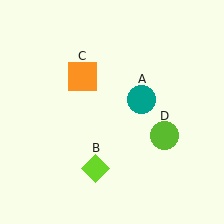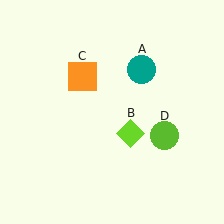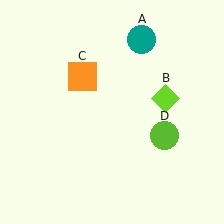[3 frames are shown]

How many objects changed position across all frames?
2 objects changed position: teal circle (object A), lime diamond (object B).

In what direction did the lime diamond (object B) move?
The lime diamond (object B) moved up and to the right.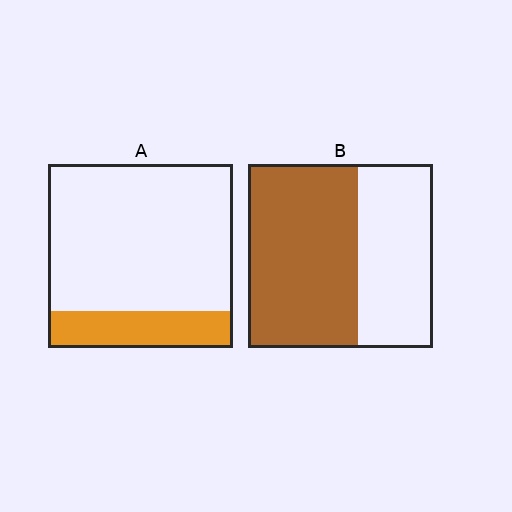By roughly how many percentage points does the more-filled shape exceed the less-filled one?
By roughly 40 percentage points (B over A).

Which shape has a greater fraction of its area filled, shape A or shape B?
Shape B.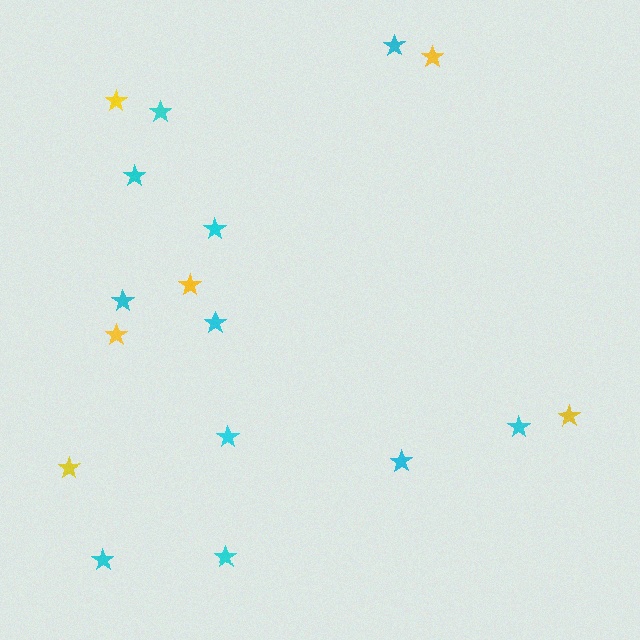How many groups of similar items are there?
There are 2 groups: one group of yellow stars (6) and one group of cyan stars (11).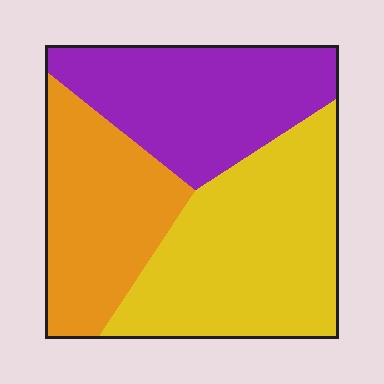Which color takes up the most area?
Yellow, at roughly 40%.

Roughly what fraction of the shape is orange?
Orange covers roughly 30% of the shape.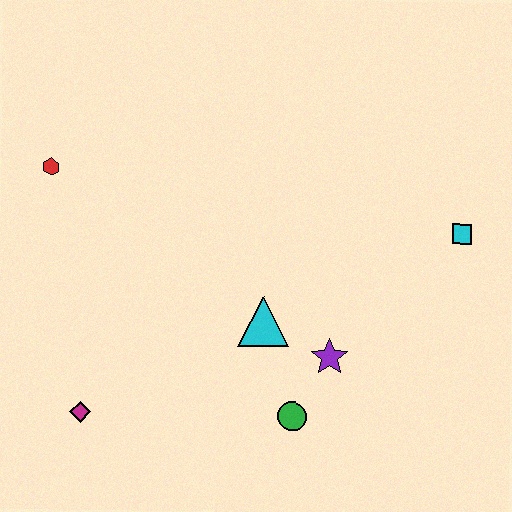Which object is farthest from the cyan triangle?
The red hexagon is farthest from the cyan triangle.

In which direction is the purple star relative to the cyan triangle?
The purple star is to the right of the cyan triangle.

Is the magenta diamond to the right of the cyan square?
No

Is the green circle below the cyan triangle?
Yes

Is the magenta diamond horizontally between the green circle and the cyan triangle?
No